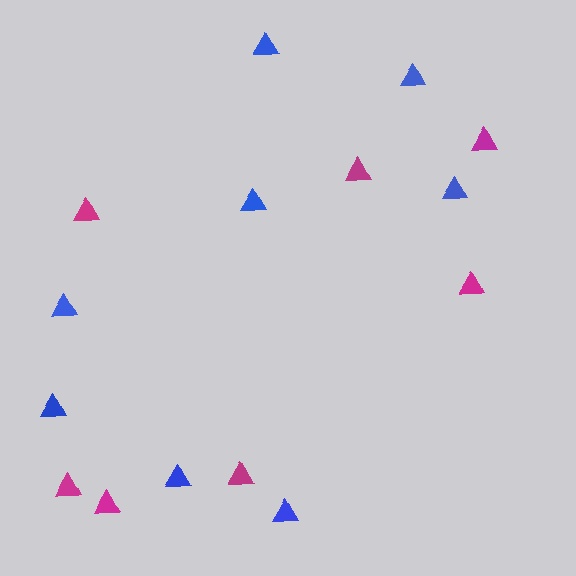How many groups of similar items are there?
There are 2 groups: one group of blue triangles (8) and one group of magenta triangles (7).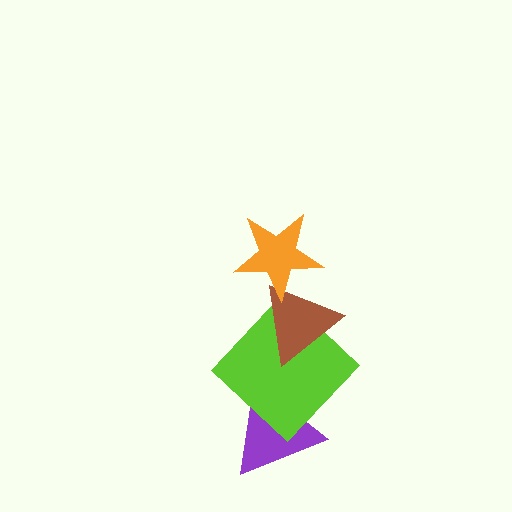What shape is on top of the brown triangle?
The orange star is on top of the brown triangle.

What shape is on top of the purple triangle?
The lime diamond is on top of the purple triangle.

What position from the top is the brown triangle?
The brown triangle is 2nd from the top.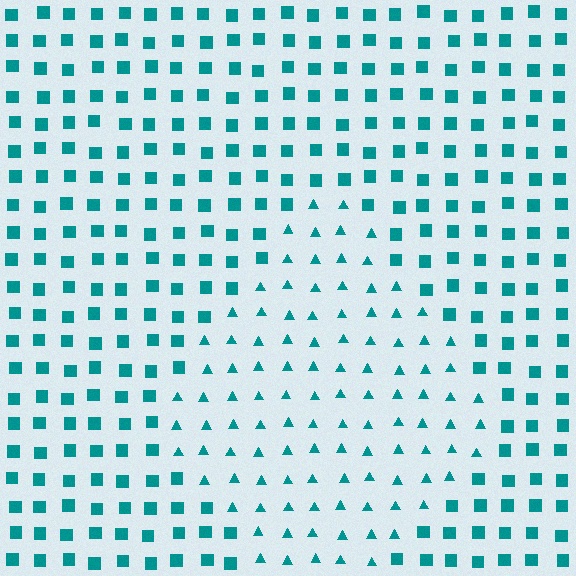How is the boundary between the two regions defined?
The boundary is defined by a change in element shape: triangles inside vs. squares outside. All elements share the same color and spacing.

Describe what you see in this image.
The image is filled with small teal elements arranged in a uniform grid. A diamond-shaped region contains triangles, while the surrounding area contains squares. The boundary is defined purely by the change in element shape.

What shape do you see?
I see a diamond.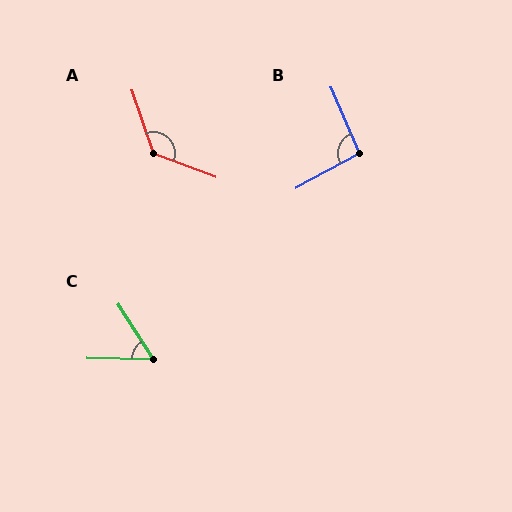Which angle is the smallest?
C, at approximately 56 degrees.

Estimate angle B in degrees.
Approximately 95 degrees.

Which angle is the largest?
A, at approximately 129 degrees.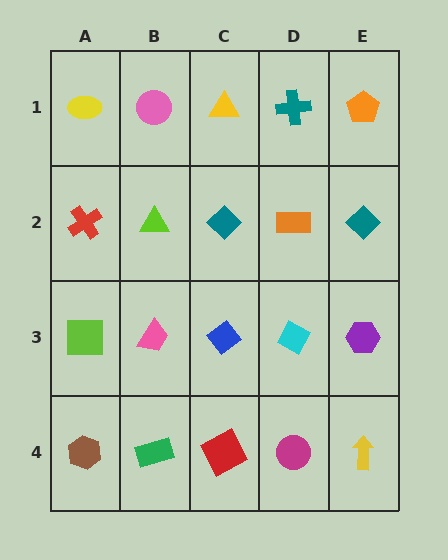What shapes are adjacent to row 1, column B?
A lime triangle (row 2, column B), a yellow ellipse (row 1, column A), a yellow triangle (row 1, column C).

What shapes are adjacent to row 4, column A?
A lime square (row 3, column A), a green rectangle (row 4, column B).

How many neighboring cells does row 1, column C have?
3.